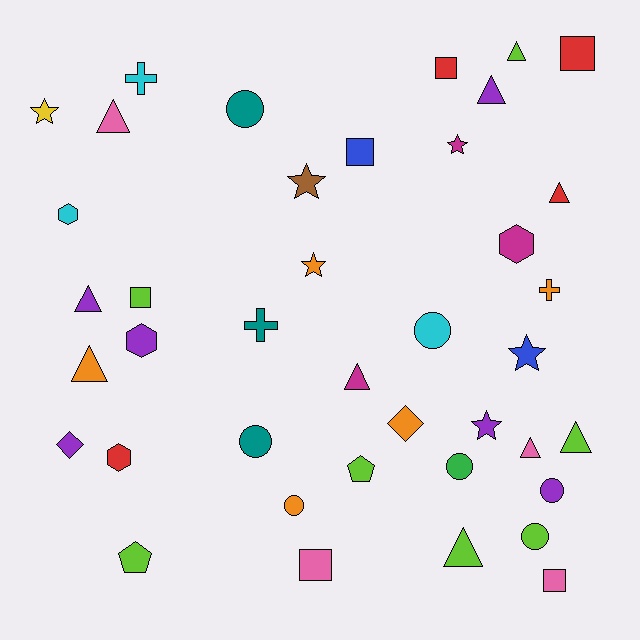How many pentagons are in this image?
There are 2 pentagons.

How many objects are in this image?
There are 40 objects.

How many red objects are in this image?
There are 4 red objects.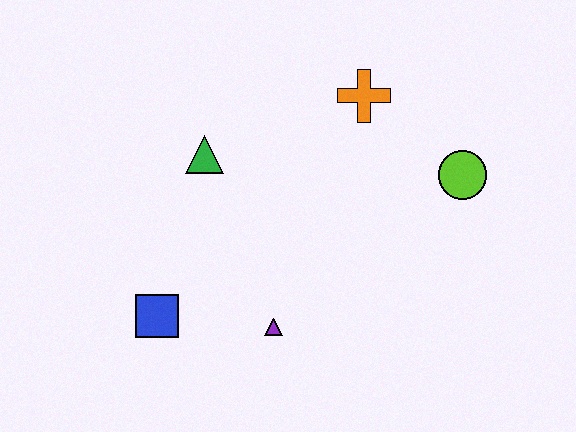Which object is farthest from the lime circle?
The blue square is farthest from the lime circle.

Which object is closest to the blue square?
The purple triangle is closest to the blue square.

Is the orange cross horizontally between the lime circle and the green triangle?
Yes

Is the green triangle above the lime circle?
Yes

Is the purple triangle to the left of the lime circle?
Yes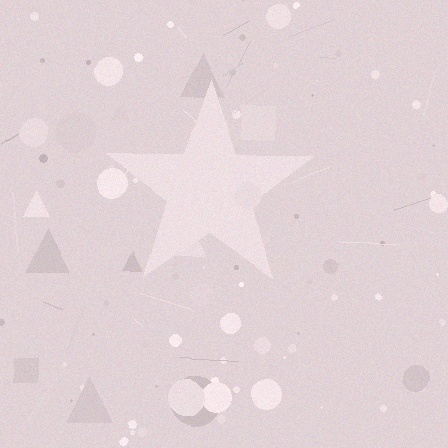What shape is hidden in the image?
A star is hidden in the image.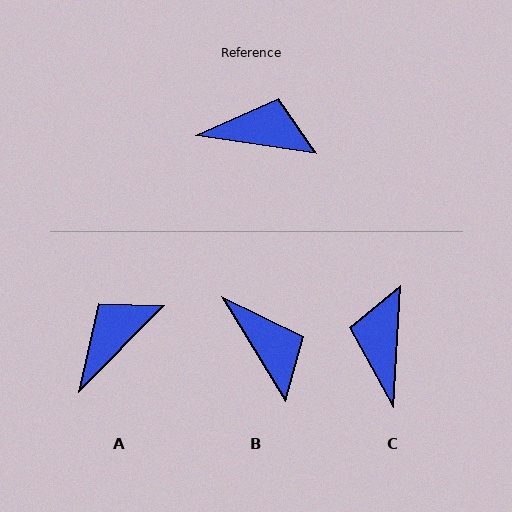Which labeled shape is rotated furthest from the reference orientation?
C, about 95 degrees away.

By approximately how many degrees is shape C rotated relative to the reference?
Approximately 95 degrees counter-clockwise.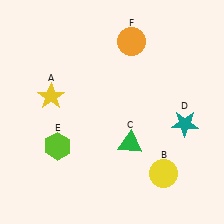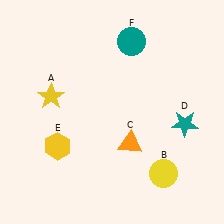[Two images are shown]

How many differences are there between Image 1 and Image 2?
There are 3 differences between the two images.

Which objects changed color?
C changed from green to orange. E changed from lime to yellow. F changed from orange to teal.